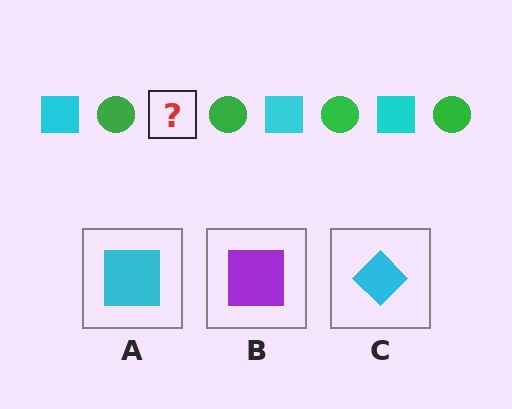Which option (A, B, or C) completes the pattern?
A.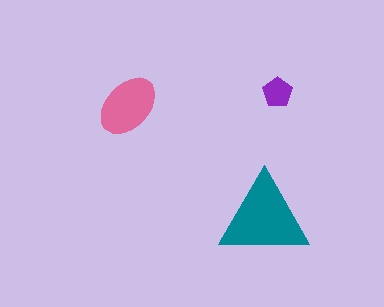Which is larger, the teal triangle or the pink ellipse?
The teal triangle.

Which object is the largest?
The teal triangle.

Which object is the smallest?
The purple pentagon.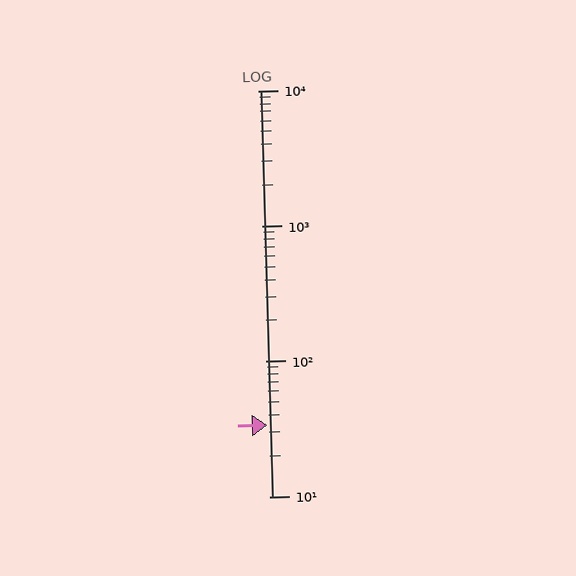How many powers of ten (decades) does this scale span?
The scale spans 3 decades, from 10 to 10000.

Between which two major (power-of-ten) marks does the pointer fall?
The pointer is between 10 and 100.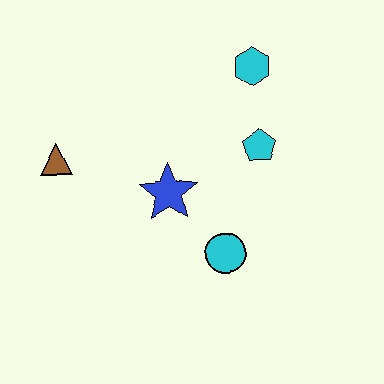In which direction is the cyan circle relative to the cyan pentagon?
The cyan circle is below the cyan pentagon.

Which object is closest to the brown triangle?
The blue star is closest to the brown triangle.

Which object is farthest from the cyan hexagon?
The brown triangle is farthest from the cyan hexagon.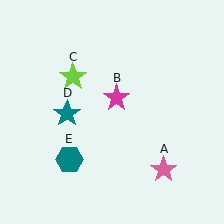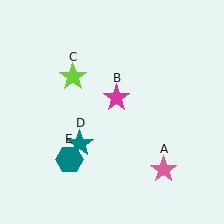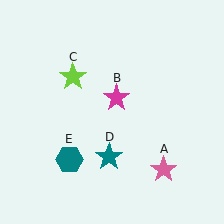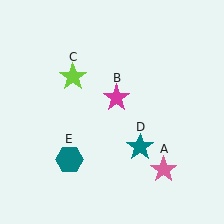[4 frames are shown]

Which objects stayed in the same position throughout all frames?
Pink star (object A) and magenta star (object B) and lime star (object C) and teal hexagon (object E) remained stationary.